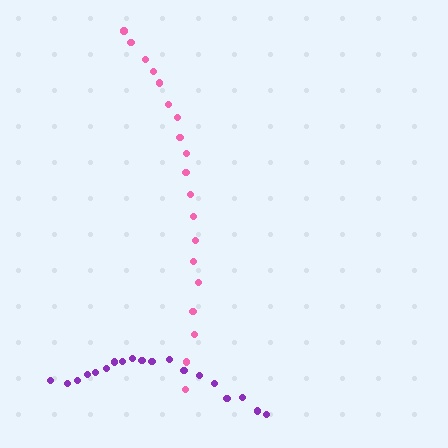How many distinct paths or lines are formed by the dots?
There are 2 distinct paths.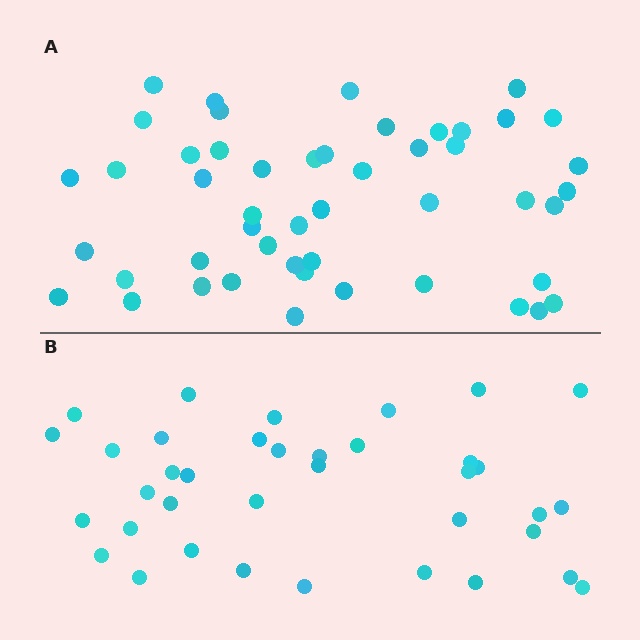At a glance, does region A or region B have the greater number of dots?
Region A (the top region) has more dots.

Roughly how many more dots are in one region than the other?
Region A has roughly 12 or so more dots than region B.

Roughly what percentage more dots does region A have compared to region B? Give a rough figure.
About 30% more.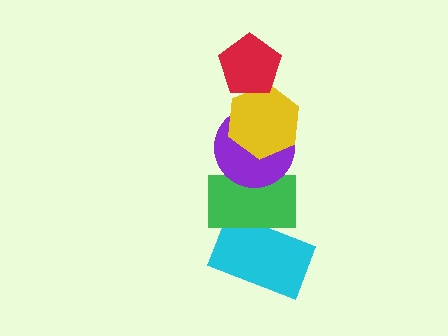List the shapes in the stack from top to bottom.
From top to bottom: the red pentagon, the yellow hexagon, the purple circle, the green rectangle, the cyan rectangle.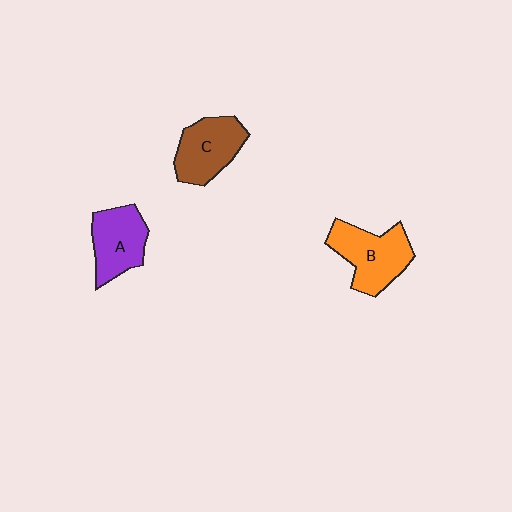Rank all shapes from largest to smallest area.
From largest to smallest: B (orange), C (brown), A (purple).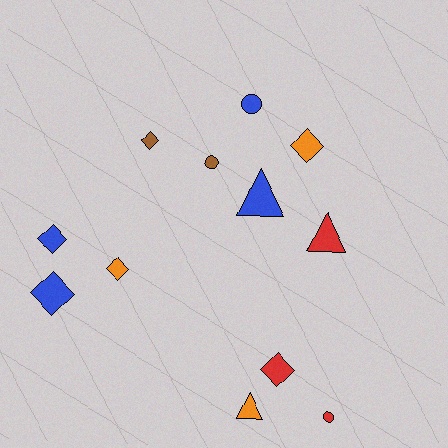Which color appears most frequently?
Blue, with 4 objects.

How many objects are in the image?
There are 12 objects.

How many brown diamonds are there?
There is 1 brown diamond.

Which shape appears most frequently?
Diamond, with 6 objects.